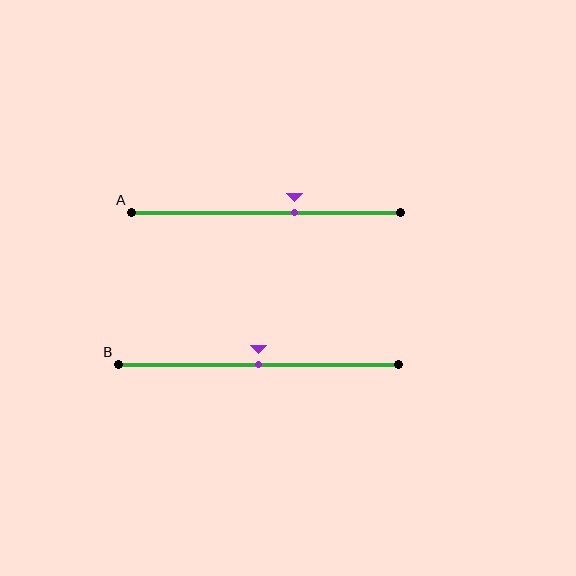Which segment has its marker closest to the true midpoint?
Segment B has its marker closest to the true midpoint.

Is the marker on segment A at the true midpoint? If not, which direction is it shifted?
No, the marker on segment A is shifted to the right by about 11% of the segment length.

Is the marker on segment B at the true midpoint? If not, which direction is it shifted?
Yes, the marker on segment B is at the true midpoint.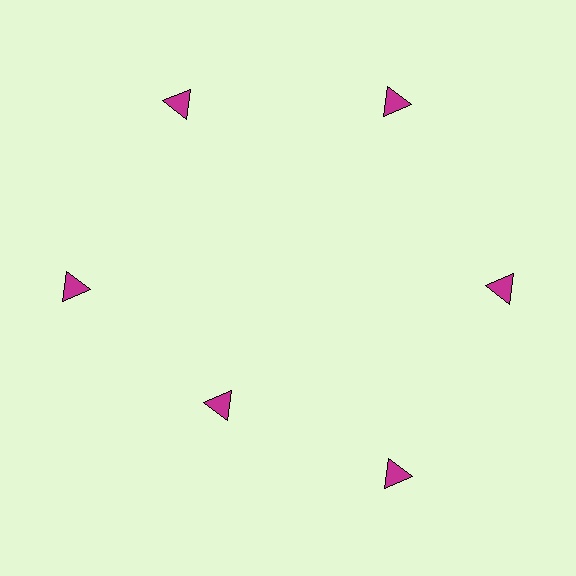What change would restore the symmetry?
The symmetry would be restored by moving it outward, back onto the ring so that all 6 triangles sit at equal angles and equal distance from the center.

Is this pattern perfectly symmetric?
No. The 6 magenta triangles are arranged in a ring, but one element near the 7 o'clock position is pulled inward toward the center, breaking the 6-fold rotational symmetry.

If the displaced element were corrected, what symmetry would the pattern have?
It would have 6-fold rotational symmetry — the pattern would map onto itself every 60 degrees.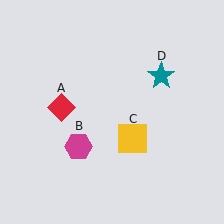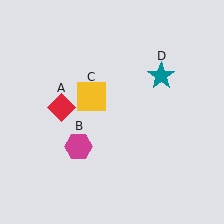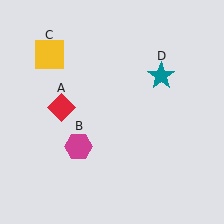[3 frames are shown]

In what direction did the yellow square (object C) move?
The yellow square (object C) moved up and to the left.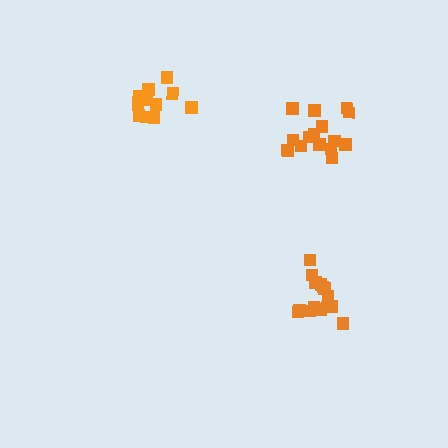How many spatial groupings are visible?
There are 3 spatial groupings.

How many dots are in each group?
Group 1: 15 dots, Group 2: 16 dots, Group 3: 12 dots (43 total).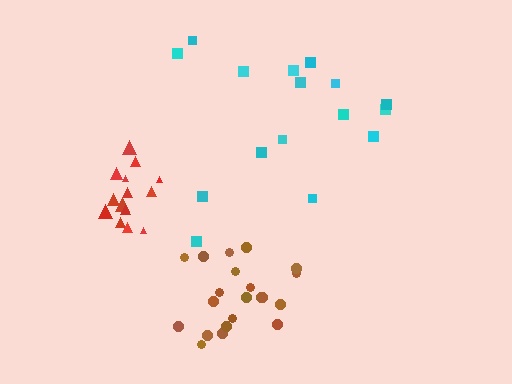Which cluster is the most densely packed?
Red.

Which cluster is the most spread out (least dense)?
Cyan.